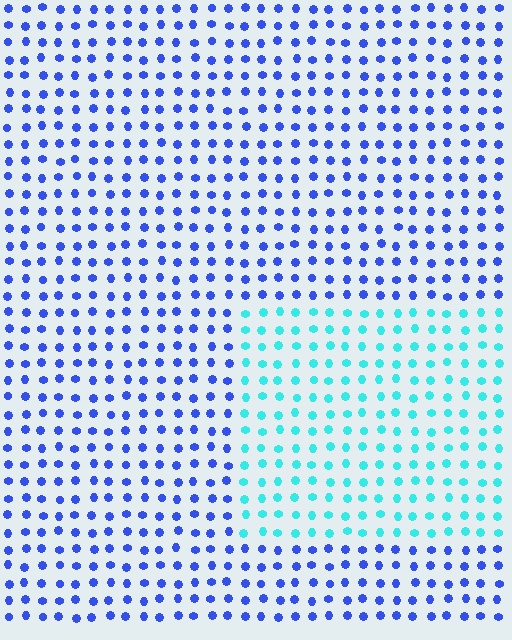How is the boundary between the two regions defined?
The boundary is defined purely by a slight shift in hue (about 52 degrees). Spacing, size, and orientation are identical on both sides.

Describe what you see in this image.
The image is filled with small blue elements in a uniform arrangement. A rectangle-shaped region is visible where the elements are tinted to a slightly different hue, forming a subtle color boundary.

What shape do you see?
I see a rectangle.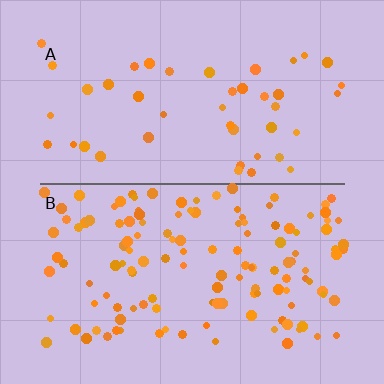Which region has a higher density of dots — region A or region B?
B (the bottom).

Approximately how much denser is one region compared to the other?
Approximately 2.9× — region B over region A.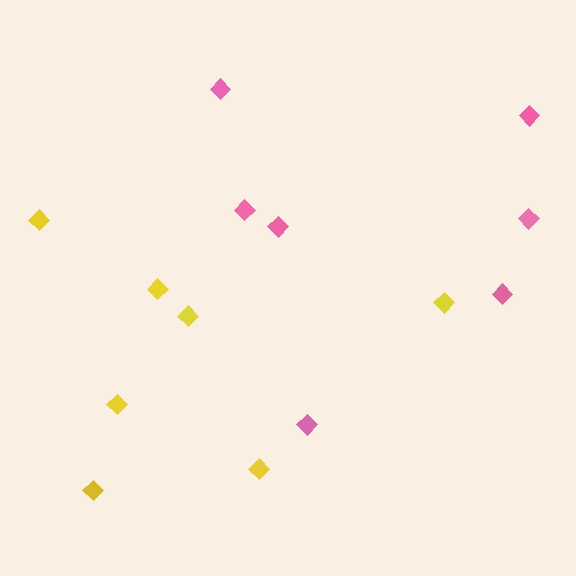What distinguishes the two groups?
There are 2 groups: one group of pink diamonds (7) and one group of yellow diamonds (7).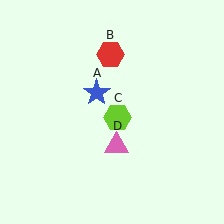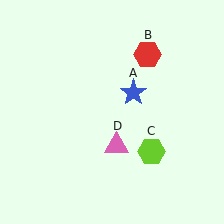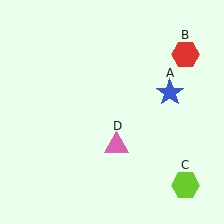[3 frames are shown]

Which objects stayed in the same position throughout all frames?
Pink triangle (object D) remained stationary.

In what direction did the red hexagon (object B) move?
The red hexagon (object B) moved right.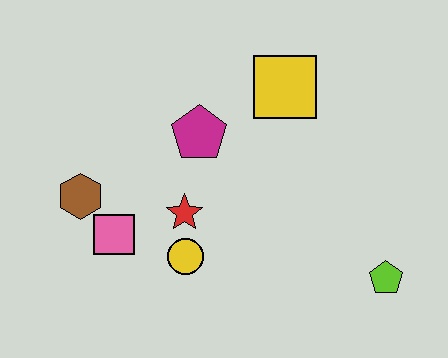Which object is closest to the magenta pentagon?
The red star is closest to the magenta pentagon.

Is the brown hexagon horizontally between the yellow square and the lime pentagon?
No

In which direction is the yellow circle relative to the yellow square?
The yellow circle is below the yellow square.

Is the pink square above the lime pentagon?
Yes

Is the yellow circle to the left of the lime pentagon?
Yes